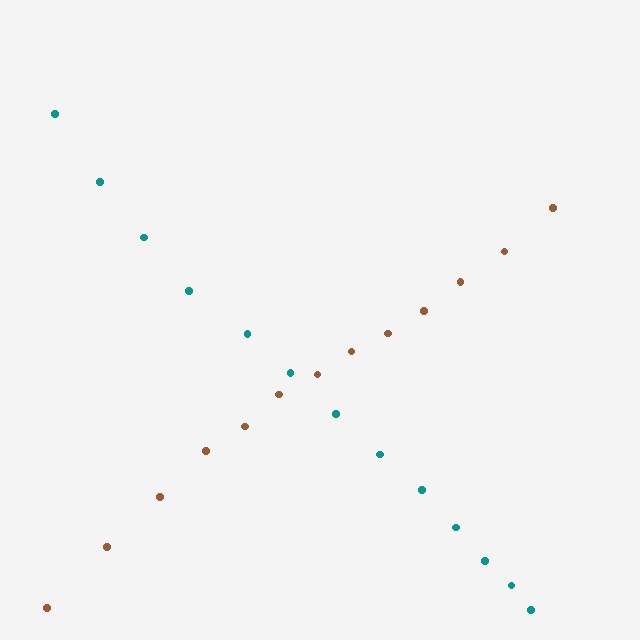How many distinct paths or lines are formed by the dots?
There are 2 distinct paths.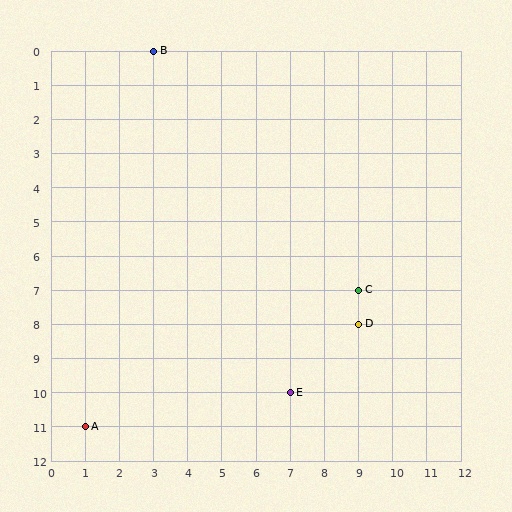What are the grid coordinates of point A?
Point A is at grid coordinates (1, 11).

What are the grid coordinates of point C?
Point C is at grid coordinates (9, 7).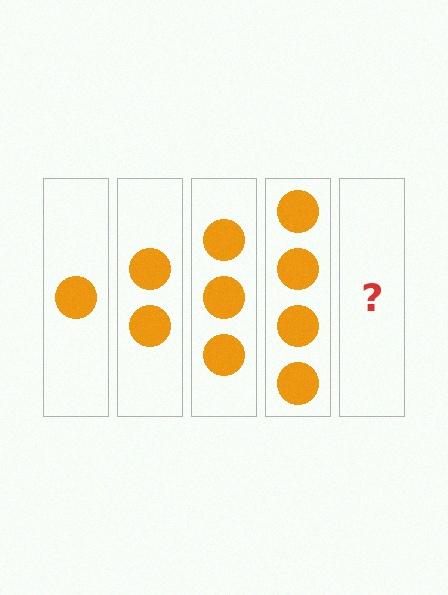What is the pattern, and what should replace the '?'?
The pattern is that each step adds one more circle. The '?' should be 5 circles.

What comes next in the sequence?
The next element should be 5 circles.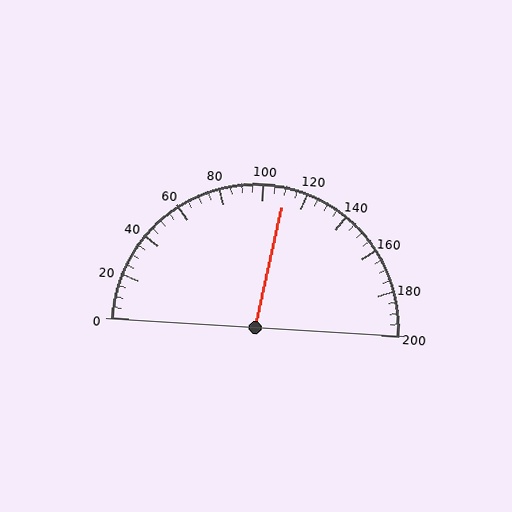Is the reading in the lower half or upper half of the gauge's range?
The reading is in the upper half of the range (0 to 200).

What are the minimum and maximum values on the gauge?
The gauge ranges from 0 to 200.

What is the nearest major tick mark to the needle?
The nearest major tick mark is 120.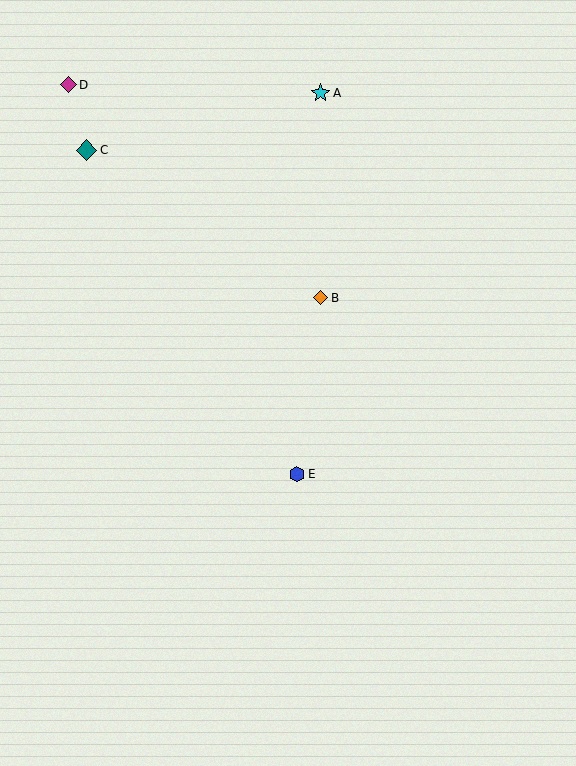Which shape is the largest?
The teal diamond (labeled C) is the largest.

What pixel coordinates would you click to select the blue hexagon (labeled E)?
Click at (297, 474) to select the blue hexagon E.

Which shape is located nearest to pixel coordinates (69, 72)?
The magenta diamond (labeled D) at (68, 85) is nearest to that location.